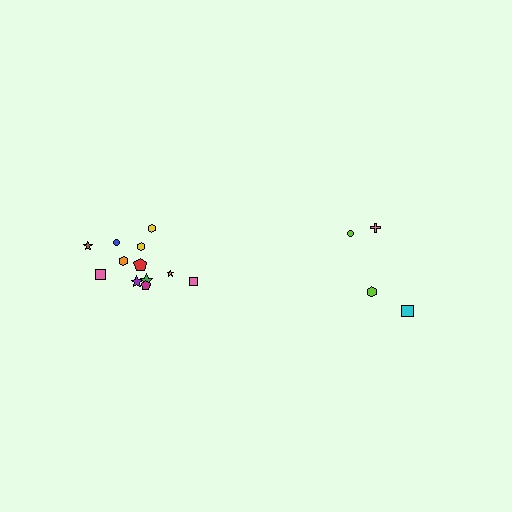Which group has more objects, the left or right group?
The left group.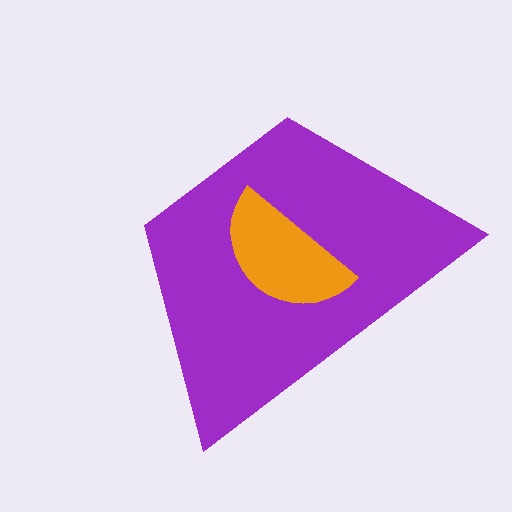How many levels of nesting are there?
2.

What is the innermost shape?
The orange semicircle.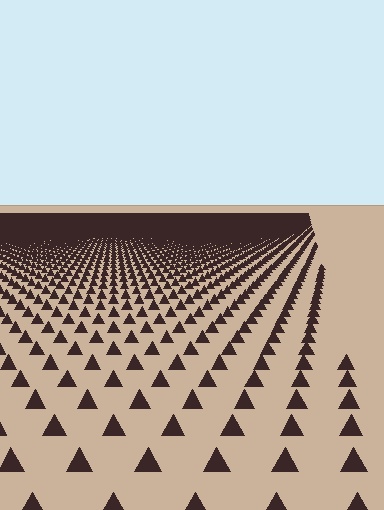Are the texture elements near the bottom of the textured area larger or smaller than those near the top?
Larger. Near the bottom, elements are closer to the viewer and appear at a bigger on-screen size.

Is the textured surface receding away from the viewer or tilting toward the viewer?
The surface is receding away from the viewer. Texture elements get smaller and denser toward the top.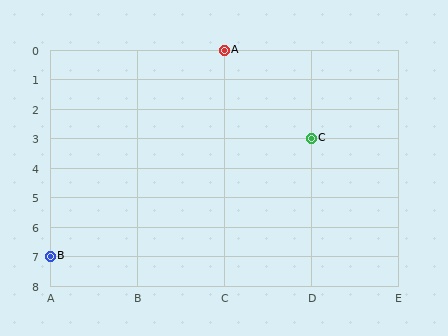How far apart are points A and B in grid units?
Points A and B are 2 columns and 7 rows apart (about 7.3 grid units diagonally).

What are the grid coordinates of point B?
Point B is at grid coordinates (A, 7).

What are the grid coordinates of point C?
Point C is at grid coordinates (D, 3).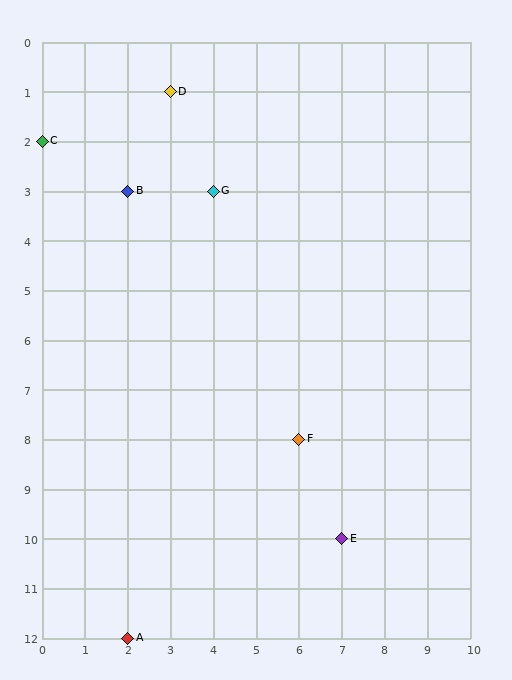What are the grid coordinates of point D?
Point D is at grid coordinates (3, 1).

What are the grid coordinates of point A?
Point A is at grid coordinates (2, 12).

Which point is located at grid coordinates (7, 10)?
Point E is at (7, 10).